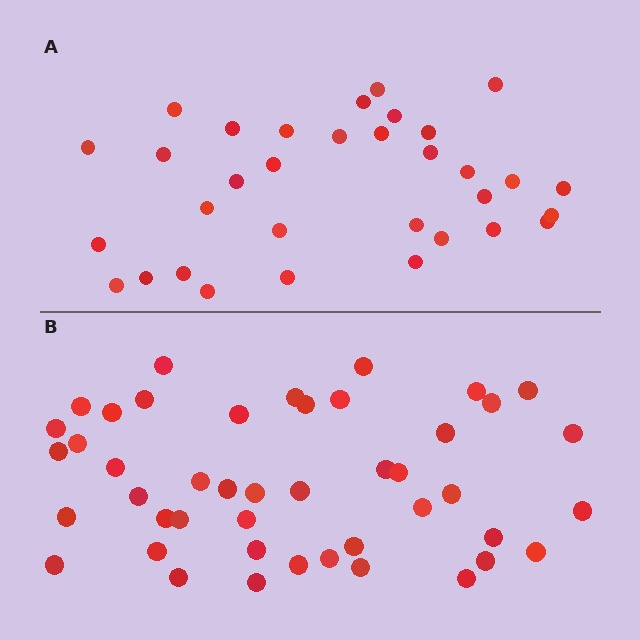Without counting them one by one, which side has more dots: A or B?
Region B (the bottom region) has more dots.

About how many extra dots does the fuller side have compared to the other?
Region B has roughly 12 or so more dots than region A.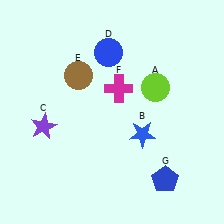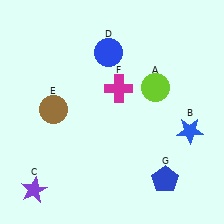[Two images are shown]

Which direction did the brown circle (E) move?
The brown circle (E) moved down.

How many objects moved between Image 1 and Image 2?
3 objects moved between the two images.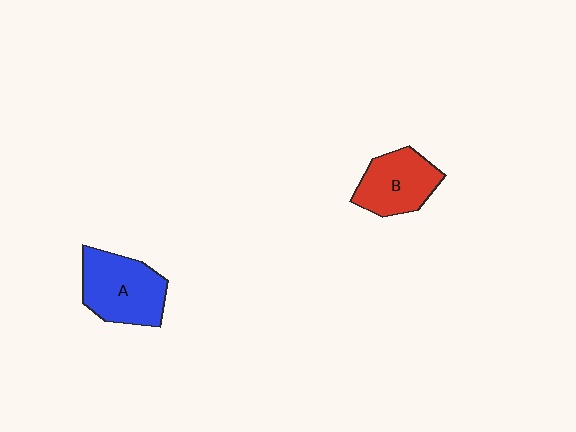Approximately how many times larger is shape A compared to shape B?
Approximately 1.2 times.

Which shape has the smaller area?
Shape B (red).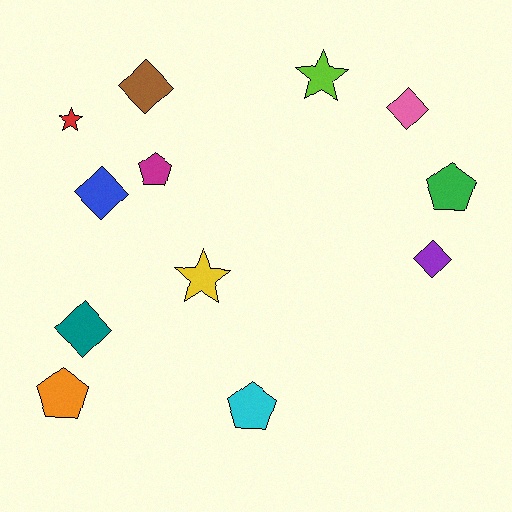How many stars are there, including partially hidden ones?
There are 3 stars.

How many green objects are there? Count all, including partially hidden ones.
There is 1 green object.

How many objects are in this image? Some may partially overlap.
There are 12 objects.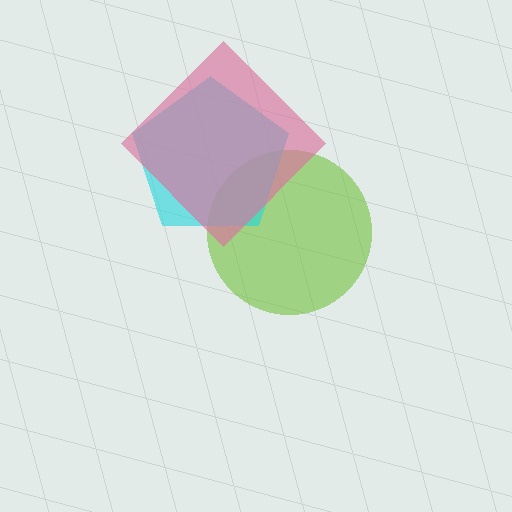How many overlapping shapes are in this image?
There are 3 overlapping shapes in the image.